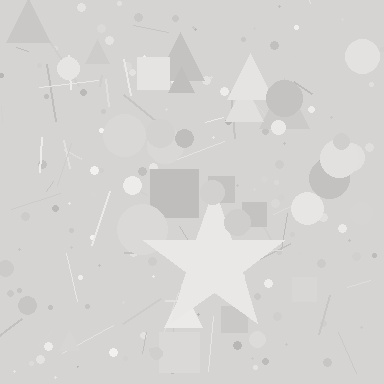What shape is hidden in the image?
A star is hidden in the image.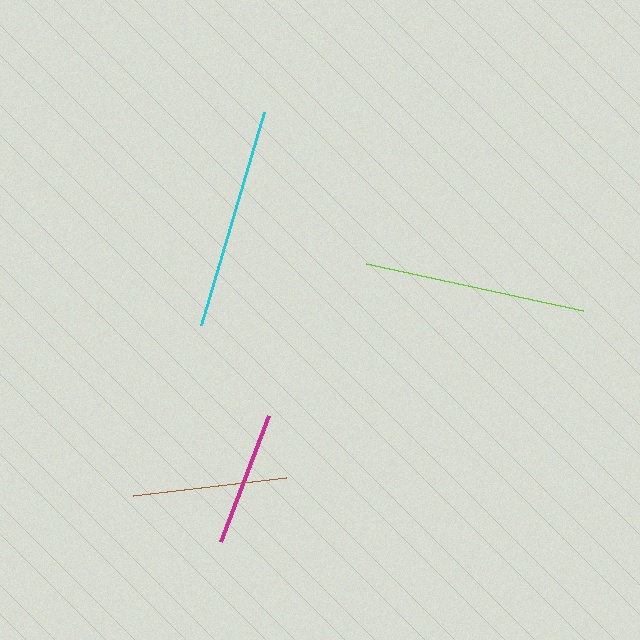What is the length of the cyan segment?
The cyan segment is approximately 222 pixels long.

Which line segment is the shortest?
The magenta line is the shortest at approximately 134 pixels.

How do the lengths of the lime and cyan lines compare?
The lime and cyan lines are approximately the same length.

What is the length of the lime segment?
The lime segment is approximately 222 pixels long.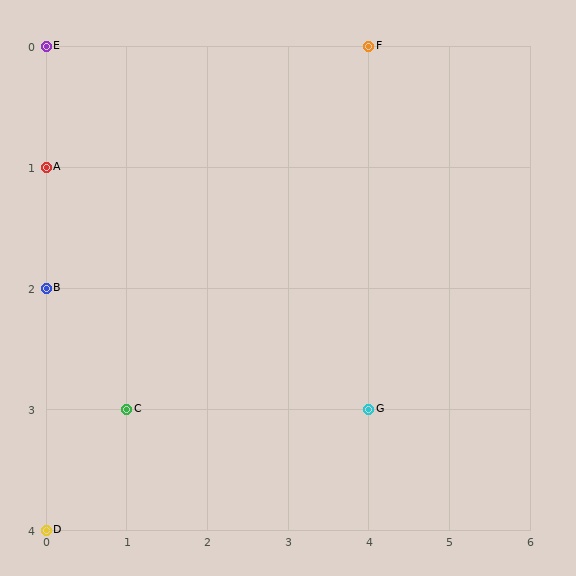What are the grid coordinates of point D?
Point D is at grid coordinates (0, 4).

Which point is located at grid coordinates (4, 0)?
Point F is at (4, 0).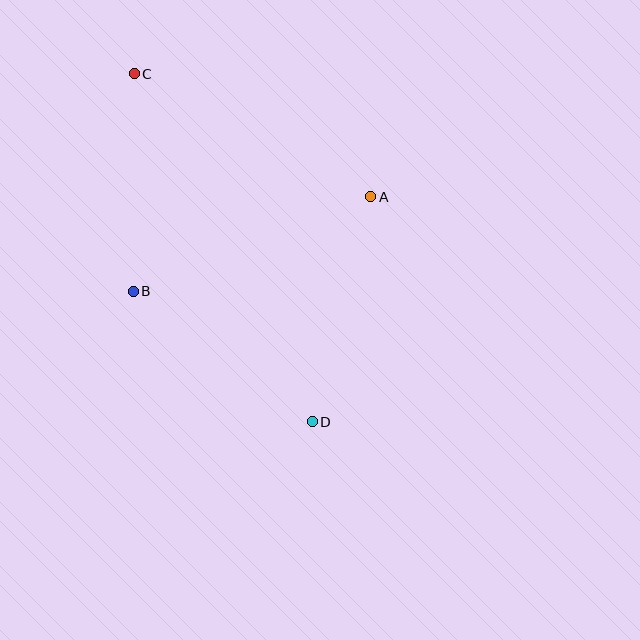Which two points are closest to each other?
Points B and C are closest to each other.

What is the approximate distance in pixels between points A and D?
The distance between A and D is approximately 232 pixels.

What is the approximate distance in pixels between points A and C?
The distance between A and C is approximately 266 pixels.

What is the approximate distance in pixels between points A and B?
The distance between A and B is approximately 255 pixels.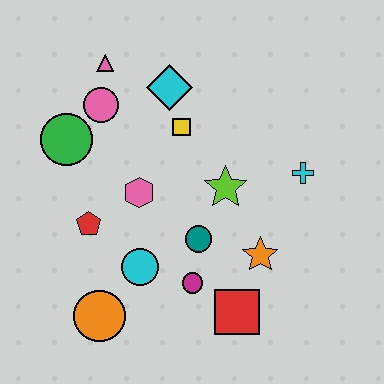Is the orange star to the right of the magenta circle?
Yes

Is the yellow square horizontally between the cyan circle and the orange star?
Yes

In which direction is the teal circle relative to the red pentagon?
The teal circle is to the right of the red pentagon.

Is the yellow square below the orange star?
No